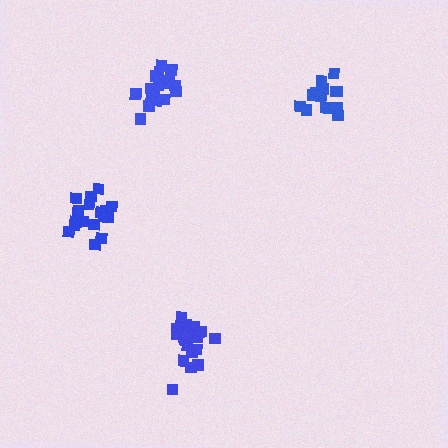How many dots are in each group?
Group 1: 16 dots, Group 2: 21 dots, Group 3: 17 dots, Group 4: 18 dots (72 total).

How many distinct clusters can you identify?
There are 4 distinct clusters.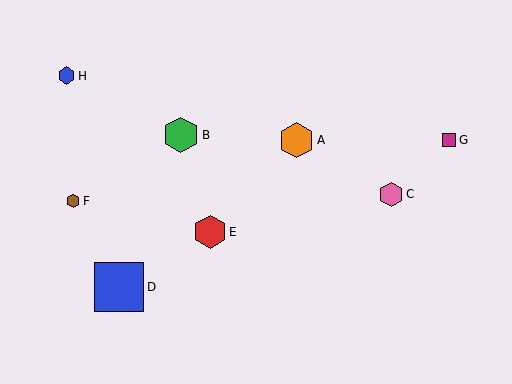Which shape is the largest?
The blue square (labeled D) is the largest.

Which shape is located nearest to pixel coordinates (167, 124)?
The green hexagon (labeled B) at (181, 135) is nearest to that location.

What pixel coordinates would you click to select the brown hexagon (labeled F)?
Click at (73, 201) to select the brown hexagon F.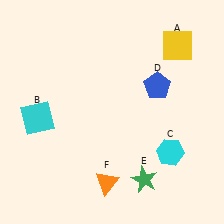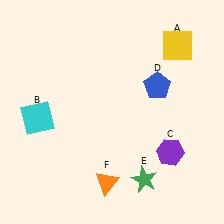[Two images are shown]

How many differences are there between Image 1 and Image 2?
There is 1 difference between the two images.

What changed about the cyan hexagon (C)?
In Image 1, C is cyan. In Image 2, it changed to purple.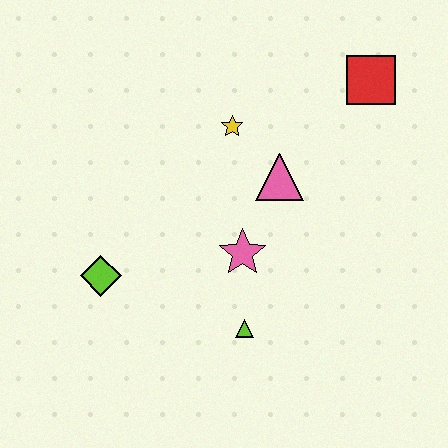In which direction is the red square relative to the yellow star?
The red square is to the right of the yellow star.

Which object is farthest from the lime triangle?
The red square is farthest from the lime triangle.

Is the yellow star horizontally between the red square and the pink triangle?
No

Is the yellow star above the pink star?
Yes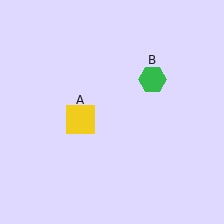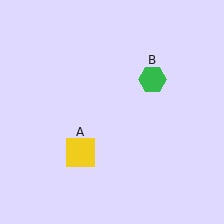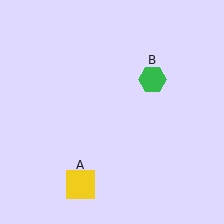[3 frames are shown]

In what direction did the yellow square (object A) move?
The yellow square (object A) moved down.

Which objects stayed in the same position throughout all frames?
Green hexagon (object B) remained stationary.